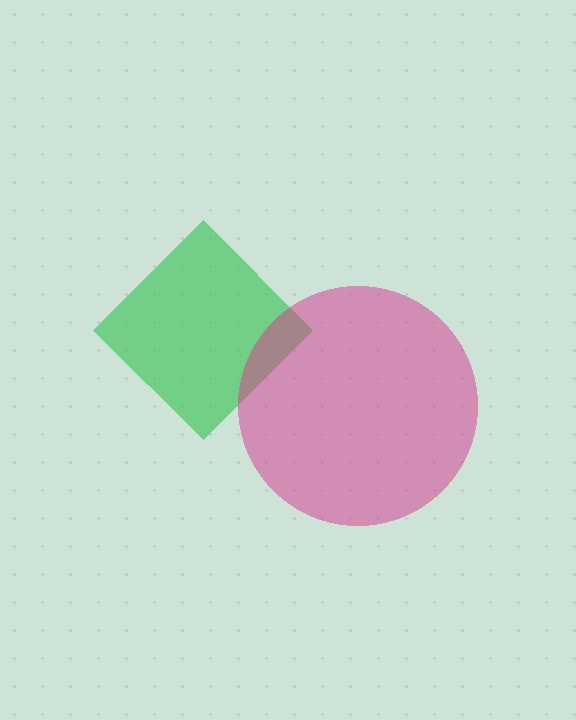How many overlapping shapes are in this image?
There are 2 overlapping shapes in the image.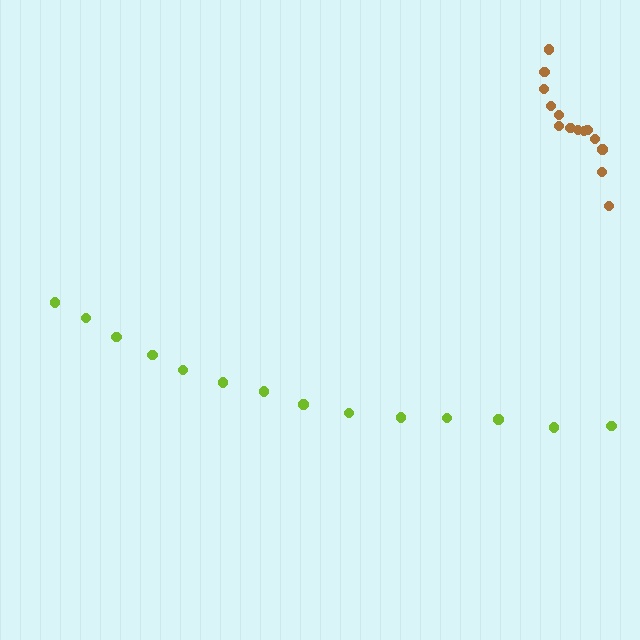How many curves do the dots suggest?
There are 2 distinct paths.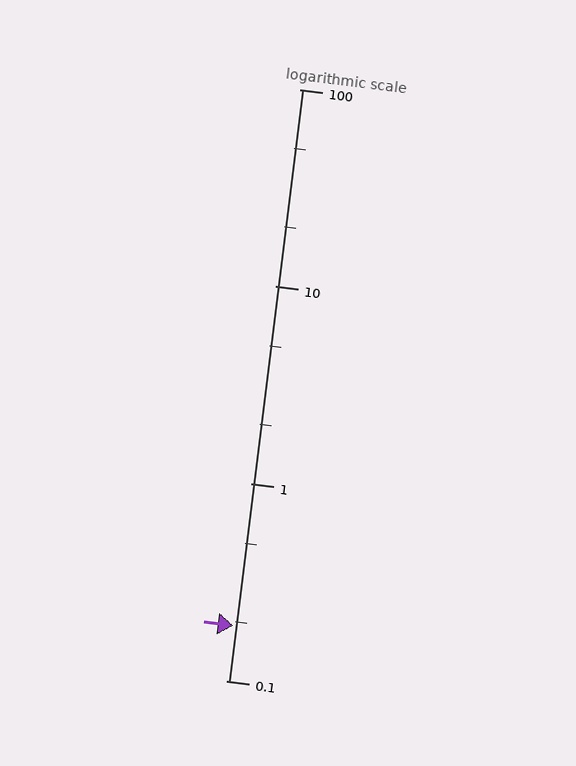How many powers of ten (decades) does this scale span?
The scale spans 3 decades, from 0.1 to 100.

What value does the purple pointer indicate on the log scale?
The pointer indicates approximately 0.19.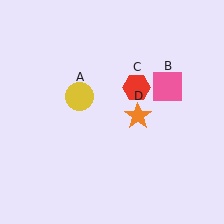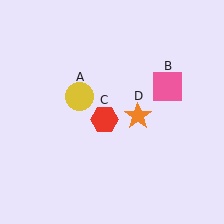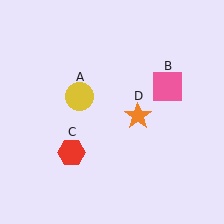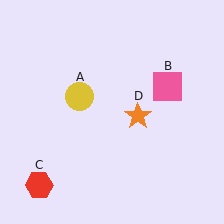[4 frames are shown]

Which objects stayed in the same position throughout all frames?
Yellow circle (object A) and pink square (object B) and orange star (object D) remained stationary.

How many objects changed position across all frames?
1 object changed position: red hexagon (object C).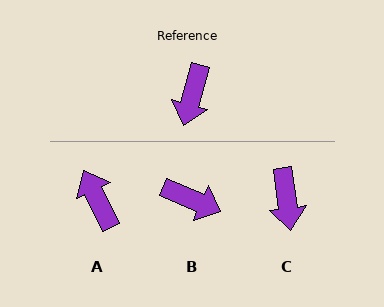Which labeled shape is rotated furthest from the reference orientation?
A, about 139 degrees away.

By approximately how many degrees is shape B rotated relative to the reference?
Approximately 83 degrees counter-clockwise.